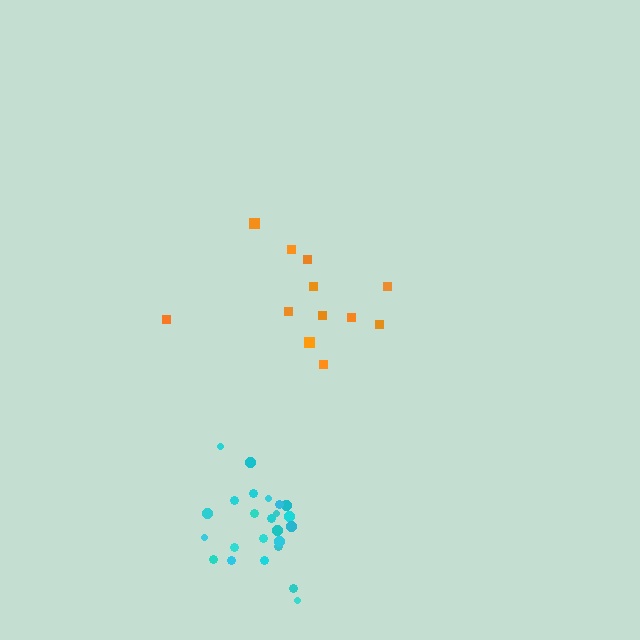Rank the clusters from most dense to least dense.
cyan, orange.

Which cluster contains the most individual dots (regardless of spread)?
Cyan (24).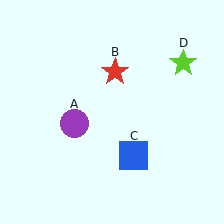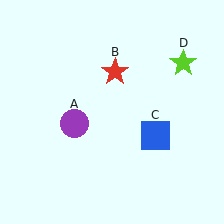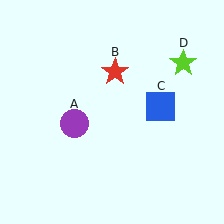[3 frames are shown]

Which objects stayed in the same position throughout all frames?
Purple circle (object A) and red star (object B) and lime star (object D) remained stationary.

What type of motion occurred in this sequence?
The blue square (object C) rotated counterclockwise around the center of the scene.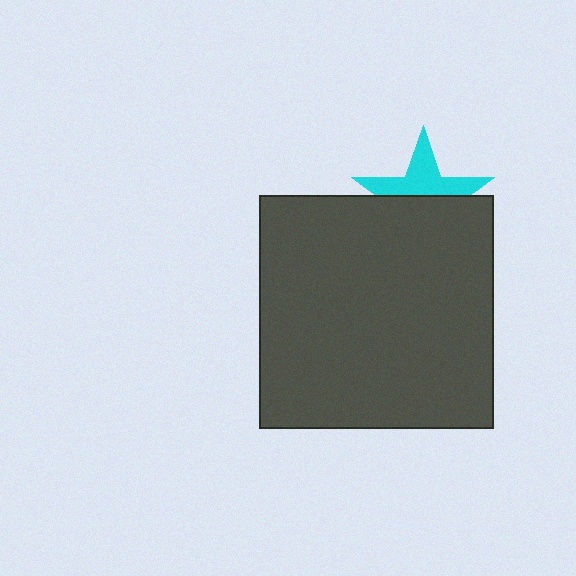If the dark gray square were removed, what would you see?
You would see the complete cyan star.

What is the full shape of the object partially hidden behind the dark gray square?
The partially hidden object is a cyan star.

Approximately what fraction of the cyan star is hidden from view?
Roughly 53% of the cyan star is hidden behind the dark gray square.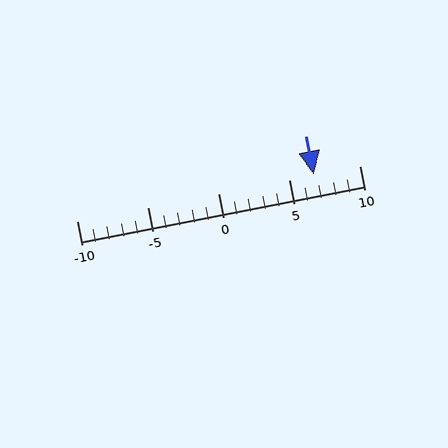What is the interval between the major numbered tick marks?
The major tick marks are spaced 5 units apart.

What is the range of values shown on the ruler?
The ruler shows values from -10 to 10.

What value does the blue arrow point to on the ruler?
The blue arrow points to approximately 7.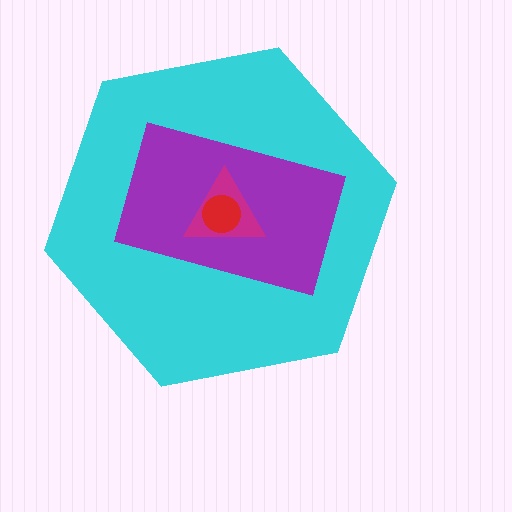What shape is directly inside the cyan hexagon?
The purple rectangle.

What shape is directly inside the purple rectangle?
The magenta triangle.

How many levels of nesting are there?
4.